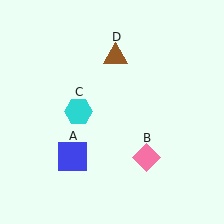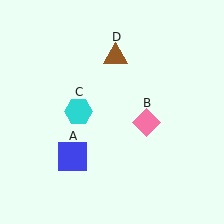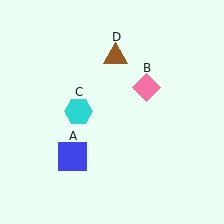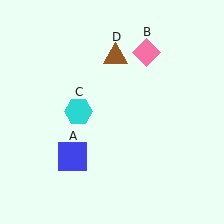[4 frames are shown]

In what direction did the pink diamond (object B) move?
The pink diamond (object B) moved up.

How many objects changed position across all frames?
1 object changed position: pink diamond (object B).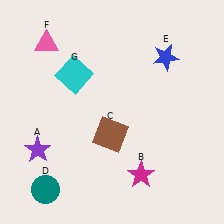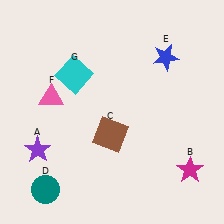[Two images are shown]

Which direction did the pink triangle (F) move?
The pink triangle (F) moved down.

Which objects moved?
The objects that moved are: the magenta star (B), the pink triangle (F).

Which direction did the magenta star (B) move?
The magenta star (B) moved right.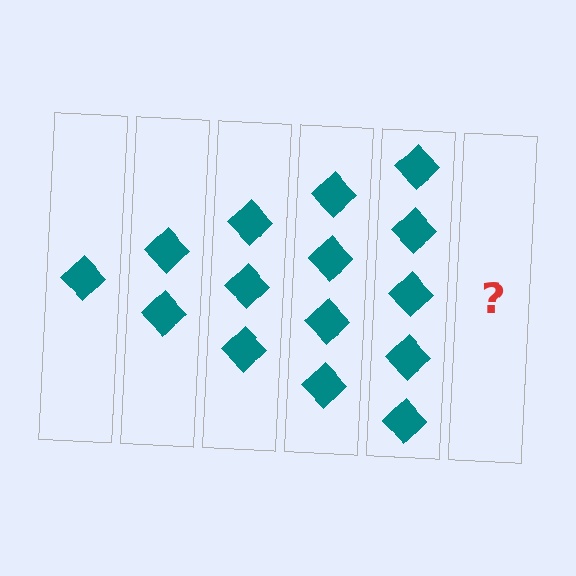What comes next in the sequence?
The next element should be 6 diamonds.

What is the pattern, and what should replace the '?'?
The pattern is that each step adds one more diamond. The '?' should be 6 diamonds.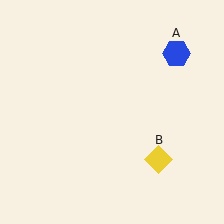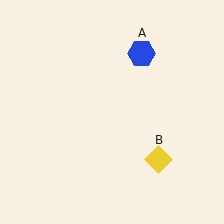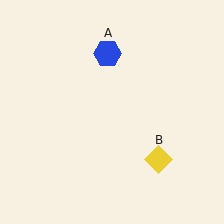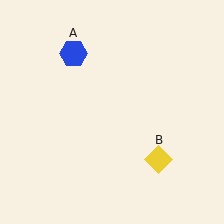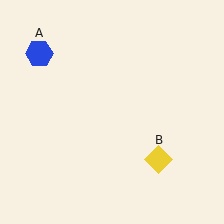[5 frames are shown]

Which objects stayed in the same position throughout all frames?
Yellow diamond (object B) remained stationary.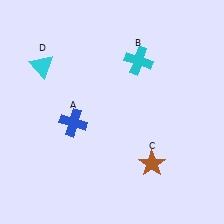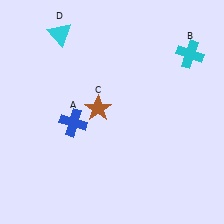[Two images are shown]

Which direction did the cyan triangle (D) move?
The cyan triangle (D) moved up.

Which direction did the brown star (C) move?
The brown star (C) moved up.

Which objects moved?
The objects that moved are: the cyan cross (B), the brown star (C), the cyan triangle (D).